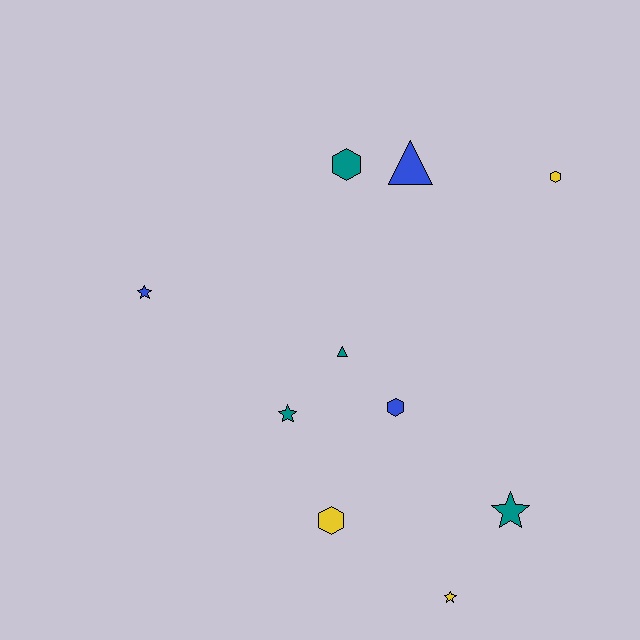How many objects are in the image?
There are 10 objects.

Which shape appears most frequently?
Hexagon, with 4 objects.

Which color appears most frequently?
Teal, with 4 objects.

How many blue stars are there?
There is 1 blue star.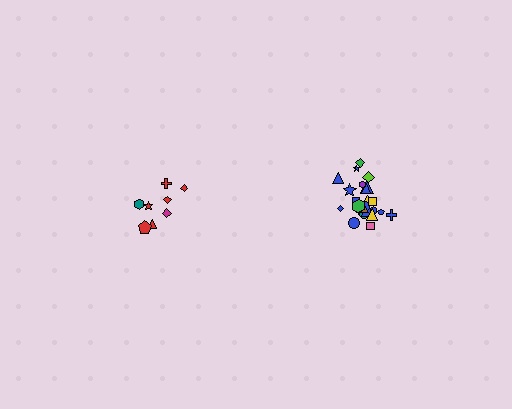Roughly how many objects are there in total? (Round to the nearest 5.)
Roughly 35 objects in total.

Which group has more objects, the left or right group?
The right group.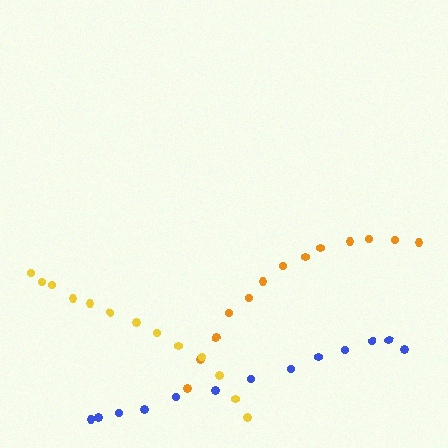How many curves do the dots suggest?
There are 3 distinct paths.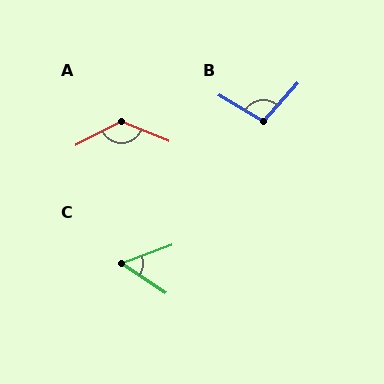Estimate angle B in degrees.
Approximately 102 degrees.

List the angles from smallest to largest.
C (54°), B (102°), A (131°).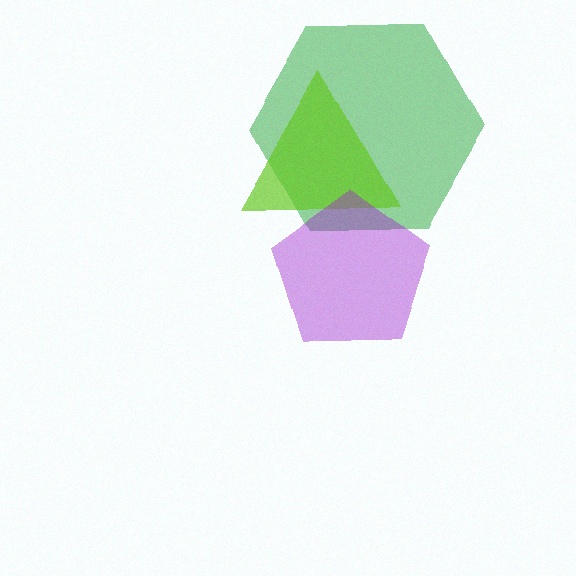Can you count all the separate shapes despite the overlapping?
Yes, there are 3 separate shapes.